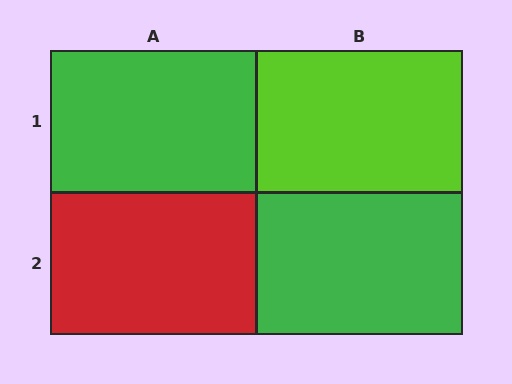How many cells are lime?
1 cell is lime.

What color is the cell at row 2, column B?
Green.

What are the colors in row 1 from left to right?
Green, lime.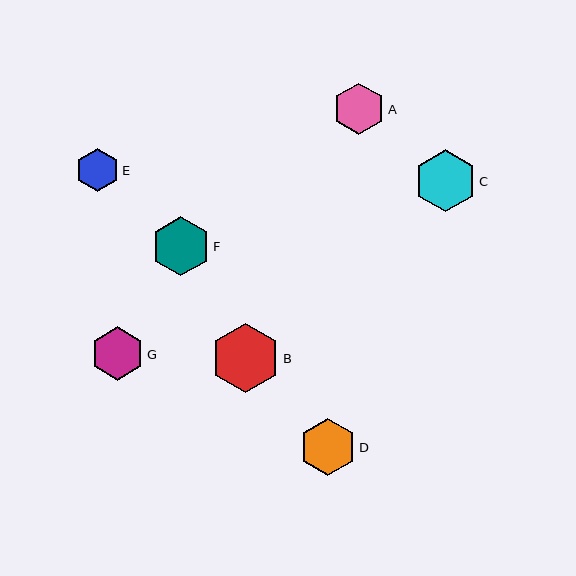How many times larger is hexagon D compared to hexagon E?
Hexagon D is approximately 1.3 times the size of hexagon E.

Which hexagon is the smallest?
Hexagon E is the smallest with a size of approximately 43 pixels.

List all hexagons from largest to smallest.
From largest to smallest: B, C, F, D, G, A, E.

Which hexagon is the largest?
Hexagon B is the largest with a size of approximately 69 pixels.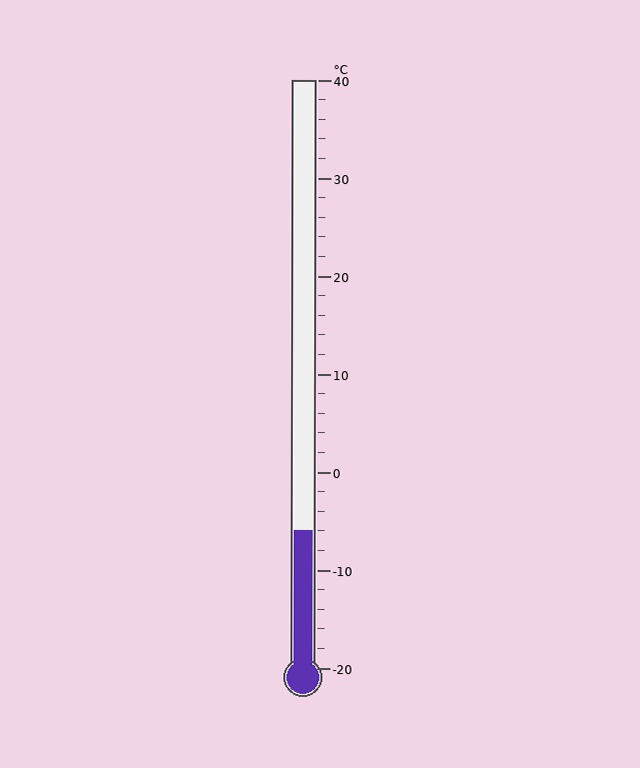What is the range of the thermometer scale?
The thermometer scale ranges from -20°C to 40°C.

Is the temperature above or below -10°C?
The temperature is above -10°C.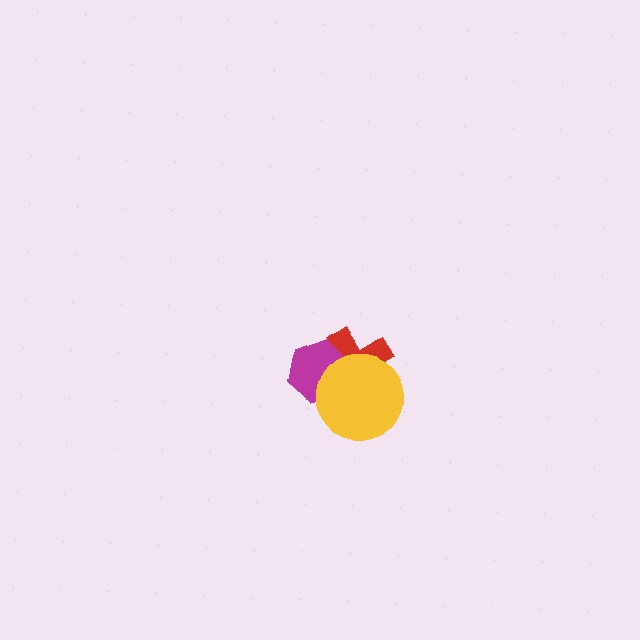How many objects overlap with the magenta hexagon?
2 objects overlap with the magenta hexagon.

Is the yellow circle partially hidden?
No, no other shape covers it.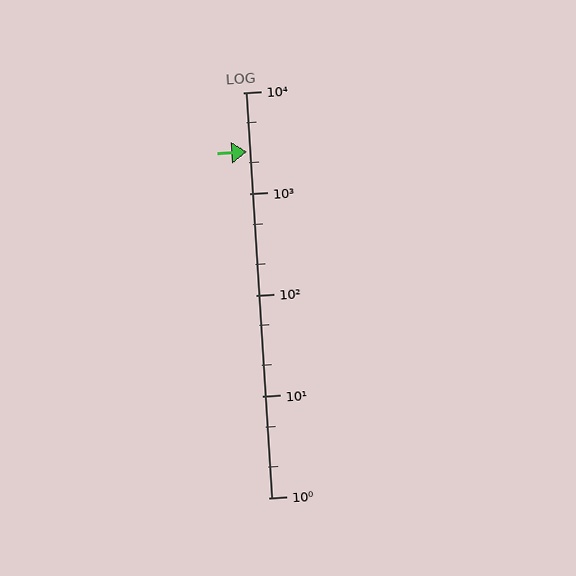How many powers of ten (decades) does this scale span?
The scale spans 4 decades, from 1 to 10000.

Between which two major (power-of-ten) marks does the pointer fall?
The pointer is between 1000 and 10000.